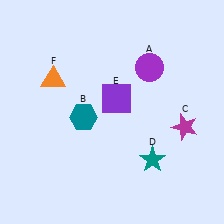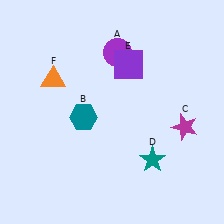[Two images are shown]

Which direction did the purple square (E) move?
The purple square (E) moved up.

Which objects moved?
The objects that moved are: the purple circle (A), the purple square (E).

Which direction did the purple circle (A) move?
The purple circle (A) moved left.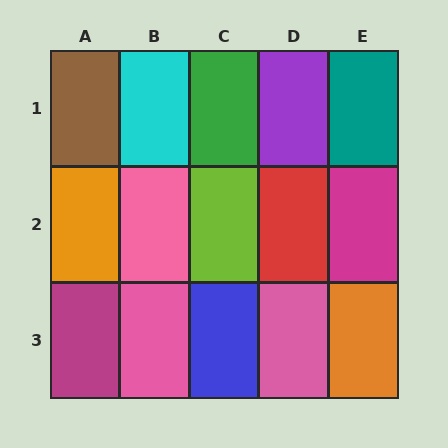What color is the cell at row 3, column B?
Pink.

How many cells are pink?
3 cells are pink.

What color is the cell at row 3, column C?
Blue.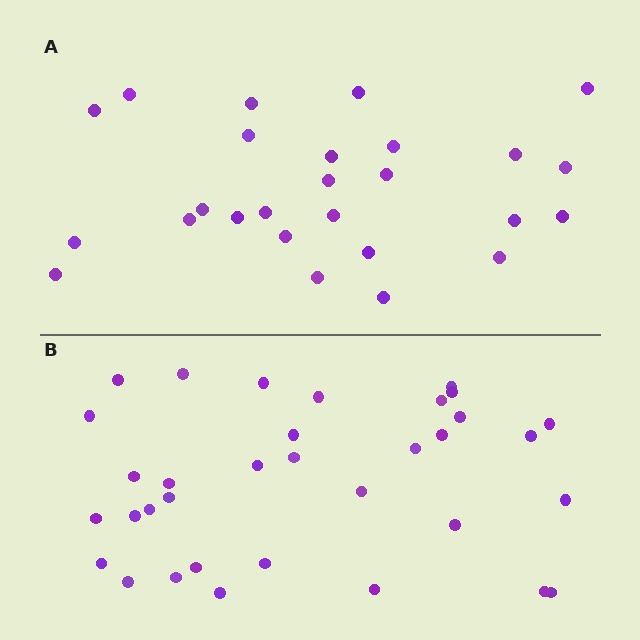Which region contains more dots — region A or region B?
Region B (the bottom region) has more dots.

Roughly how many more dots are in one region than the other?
Region B has roughly 8 or so more dots than region A.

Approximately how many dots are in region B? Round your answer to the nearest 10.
About 30 dots. (The exact count is 34, which rounds to 30.)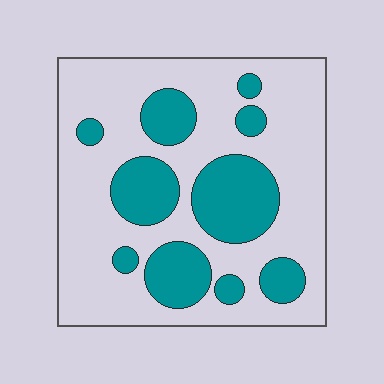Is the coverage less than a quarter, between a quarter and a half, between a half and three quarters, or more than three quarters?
Between a quarter and a half.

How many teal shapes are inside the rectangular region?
10.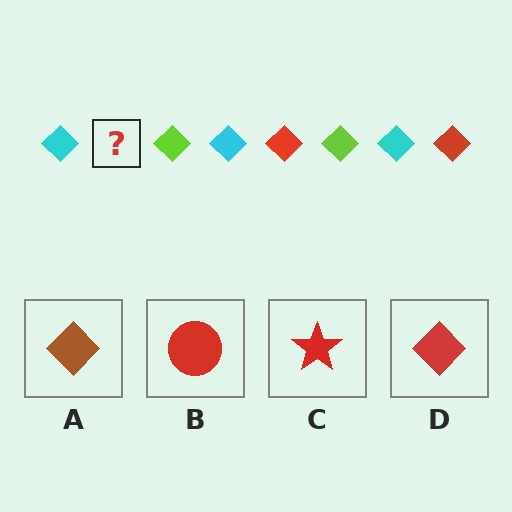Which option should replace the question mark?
Option D.